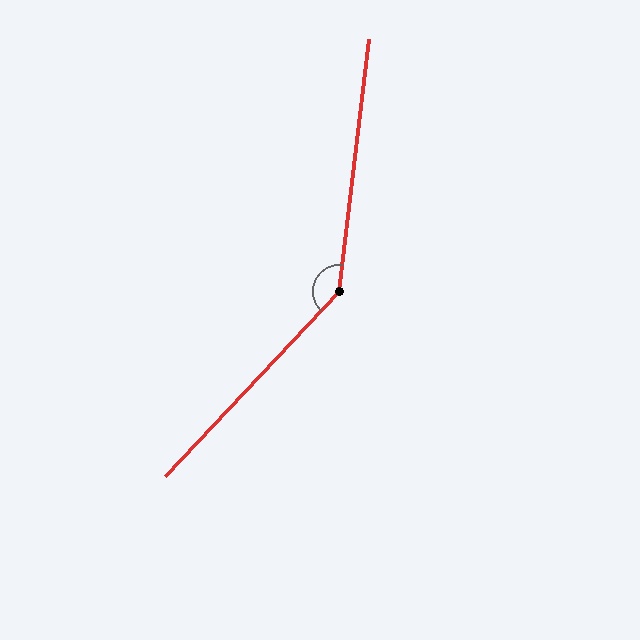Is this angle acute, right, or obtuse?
It is obtuse.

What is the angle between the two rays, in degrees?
Approximately 143 degrees.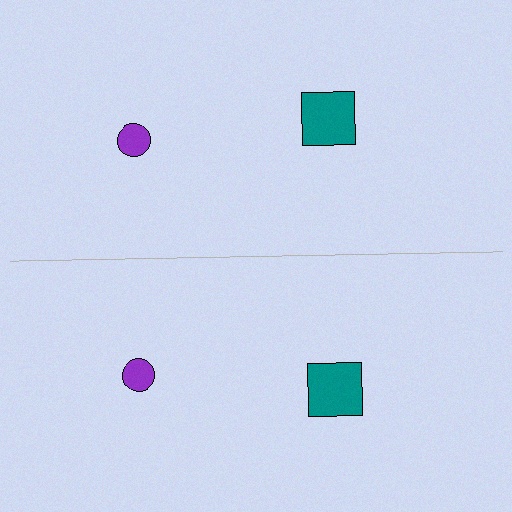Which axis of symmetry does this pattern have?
The pattern has a horizontal axis of symmetry running through the center of the image.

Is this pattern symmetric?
Yes, this pattern has bilateral (reflection) symmetry.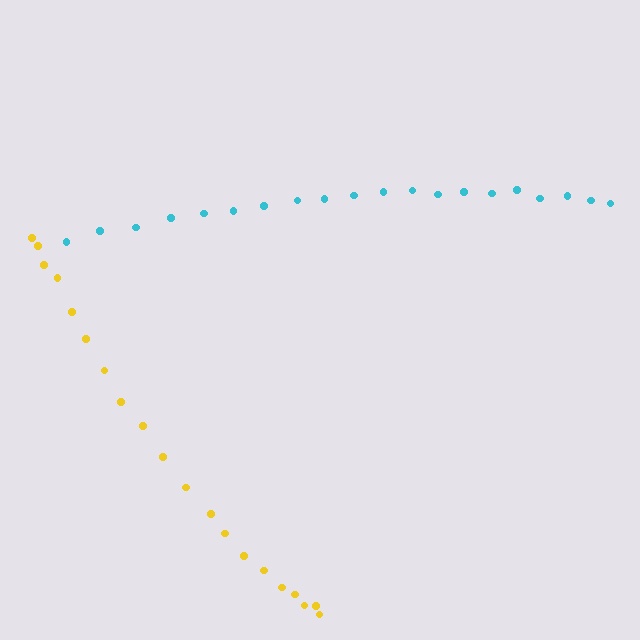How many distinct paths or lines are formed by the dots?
There are 2 distinct paths.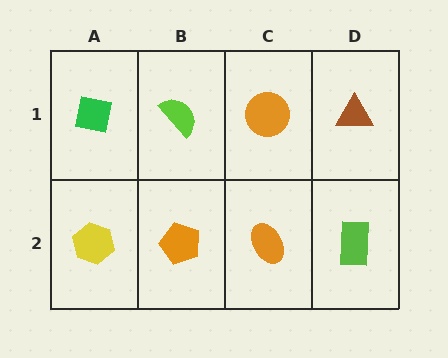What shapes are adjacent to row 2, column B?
A lime semicircle (row 1, column B), a yellow hexagon (row 2, column A), an orange ellipse (row 2, column C).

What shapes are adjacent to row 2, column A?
A green square (row 1, column A), an orange pentagon (row 2, column B).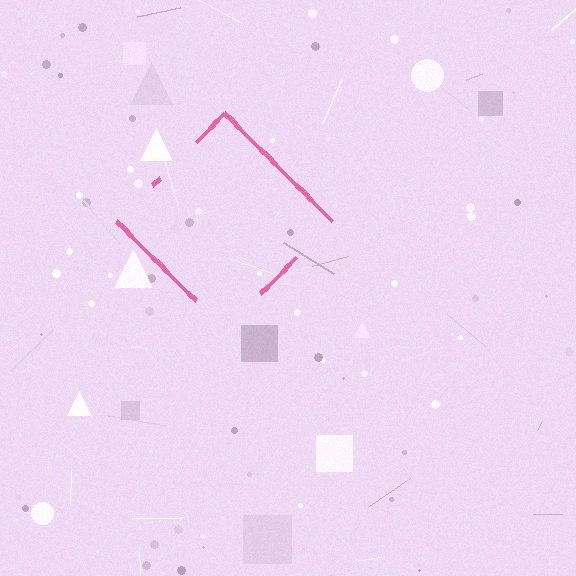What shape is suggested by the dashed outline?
The dashed outline suggests a diamond.